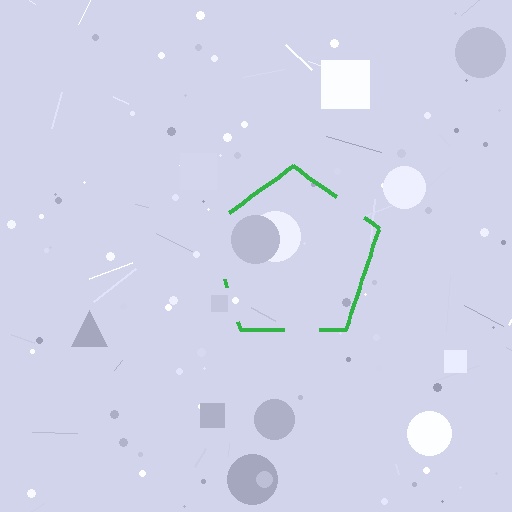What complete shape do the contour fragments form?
The contour fragments form a pentagon.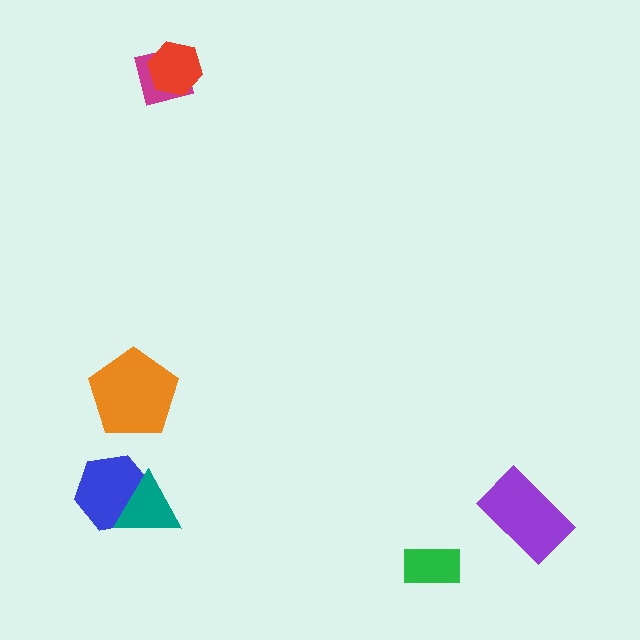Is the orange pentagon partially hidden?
No, no other shape covers it.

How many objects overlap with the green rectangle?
0 objects overlap with the green rectangle.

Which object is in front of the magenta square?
The red hexagon is in front of the magenta square.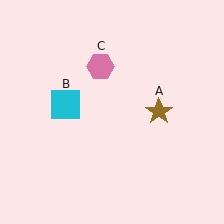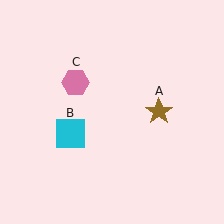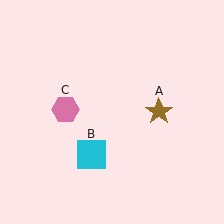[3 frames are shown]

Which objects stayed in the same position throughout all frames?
Brown star (object A) remained stationary.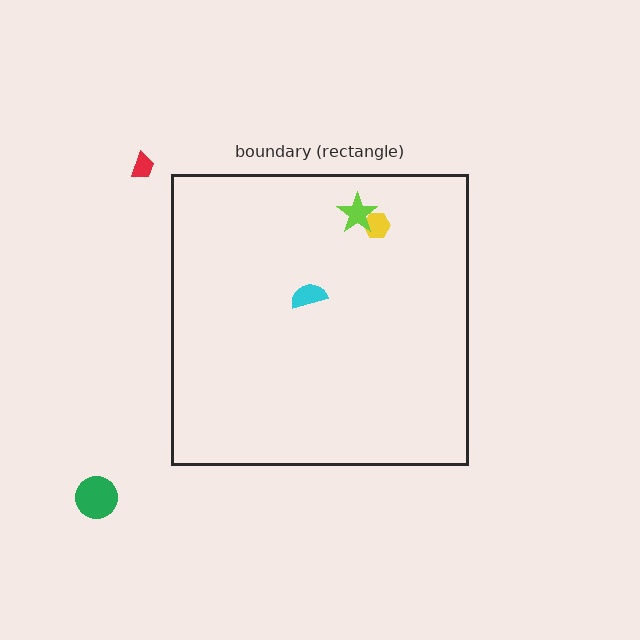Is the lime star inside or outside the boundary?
Inside.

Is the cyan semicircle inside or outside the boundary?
Inside.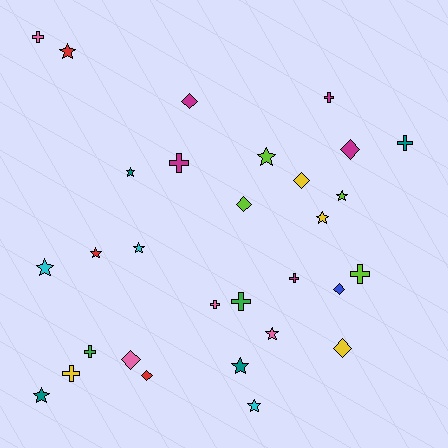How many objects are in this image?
There are 30 objects.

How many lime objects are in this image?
There are 4 lime objects.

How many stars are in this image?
There are 12 stars.